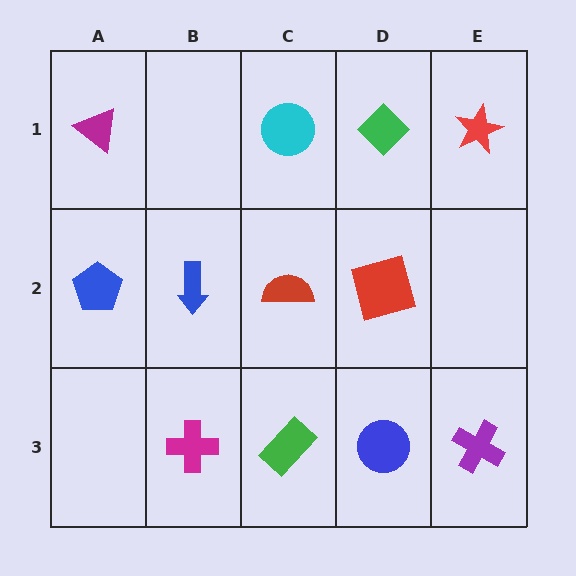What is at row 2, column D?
A red square.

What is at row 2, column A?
A blue pentagon.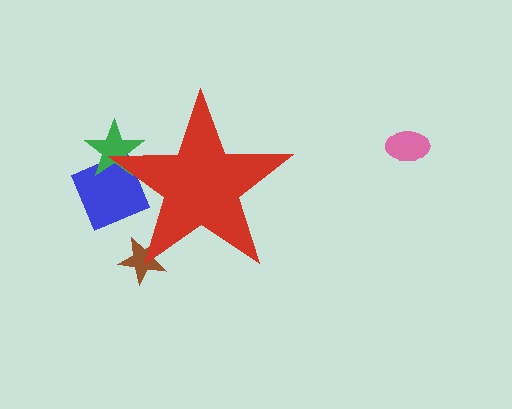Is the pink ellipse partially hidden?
No, the pink ellipse is fully visible.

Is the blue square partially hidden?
Yes, the blue square is partially hidden behind the red star.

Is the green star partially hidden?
Yes, the green star is partially hidden behind the red star.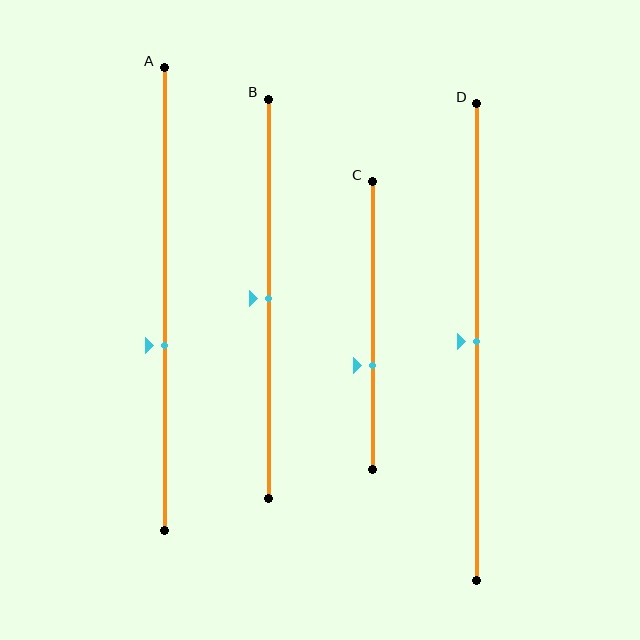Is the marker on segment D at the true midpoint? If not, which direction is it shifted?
Yes, the marker on segment D is at the true midpoint.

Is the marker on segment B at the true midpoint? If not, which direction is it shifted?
Yes, the marker on segment B is at the true midpoint.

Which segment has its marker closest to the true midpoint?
Segment B has its marker closest to the true midpoint.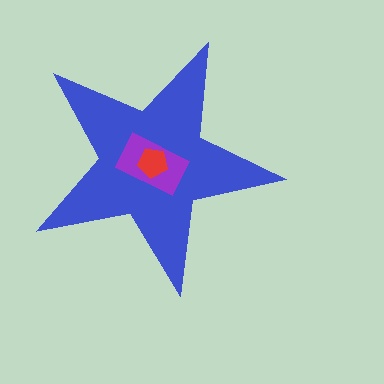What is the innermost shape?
The red pentagon.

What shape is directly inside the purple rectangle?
The red pentagon.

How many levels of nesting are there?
3.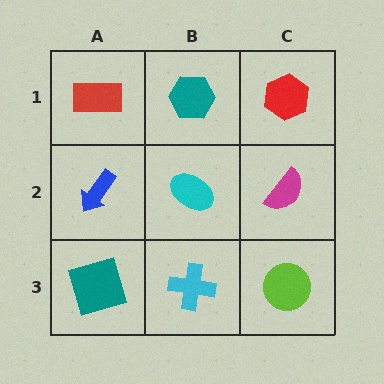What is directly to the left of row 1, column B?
A red rectangle.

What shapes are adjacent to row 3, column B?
A cyan ellipse (row 2, column B), a teal square (row 3, column A), a lime circle (row 3, column C).